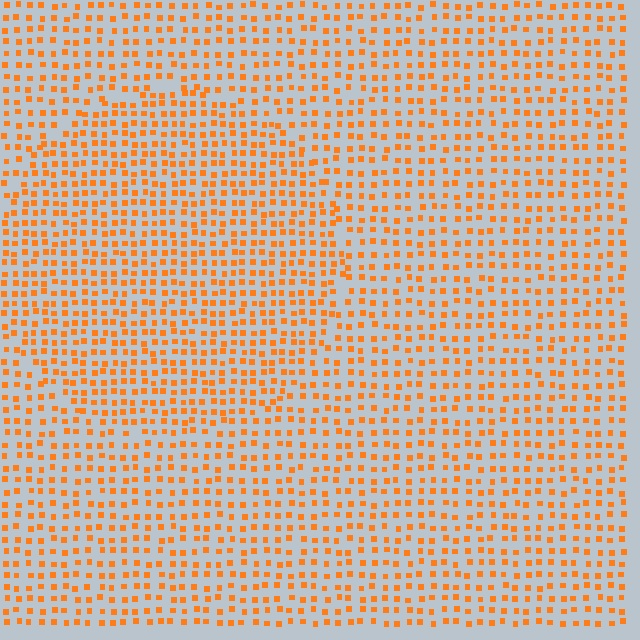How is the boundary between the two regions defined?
The boundary is defined by a change in element density (approximately 1.4x ratio). All elements are the same color, size, and shape.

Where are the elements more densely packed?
The elements are more densely packed inside the circle boundary.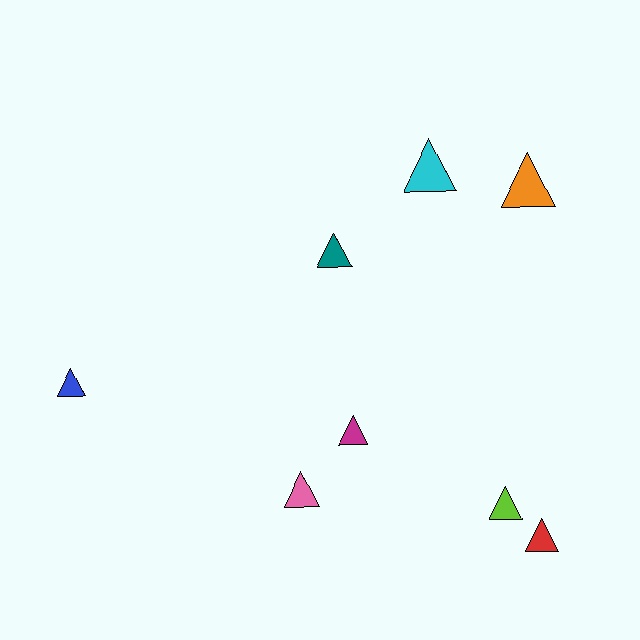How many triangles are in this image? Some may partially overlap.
There are 8 triangles.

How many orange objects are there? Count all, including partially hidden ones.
There is 1 orange object.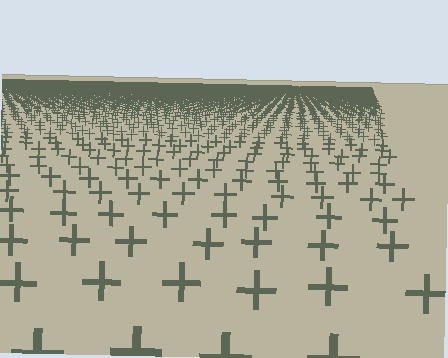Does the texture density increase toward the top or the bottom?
Density increases toward the top.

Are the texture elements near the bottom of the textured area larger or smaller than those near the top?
Larger. Near the bottom, elements are closer to the viewer and appear at a bigger on-screen size.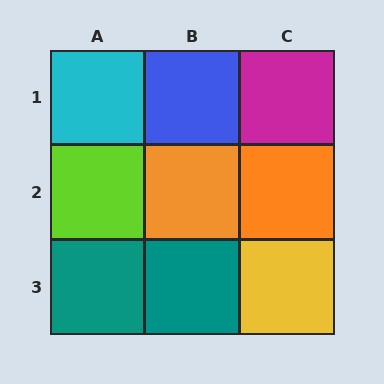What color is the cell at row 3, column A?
Teal.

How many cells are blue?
1 cell is blue.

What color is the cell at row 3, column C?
Yellow.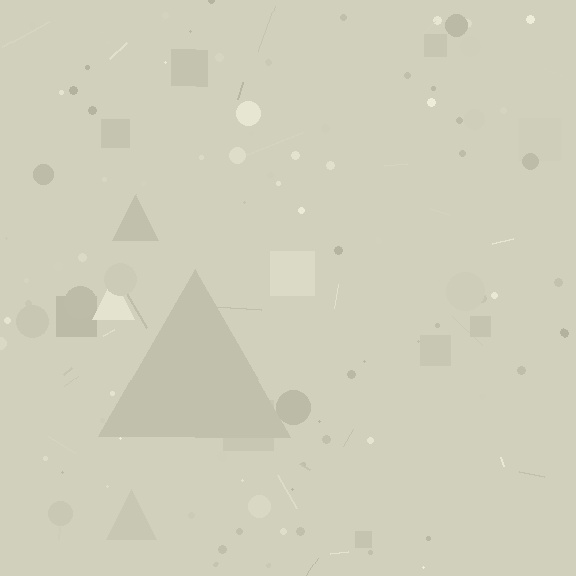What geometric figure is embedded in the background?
A triangle is embedded in the background.